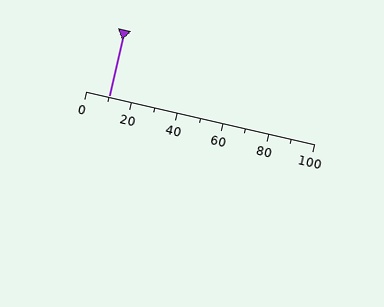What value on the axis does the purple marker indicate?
The marker indicates approximately 10.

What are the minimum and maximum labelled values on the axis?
The axis runs from 0 to 100.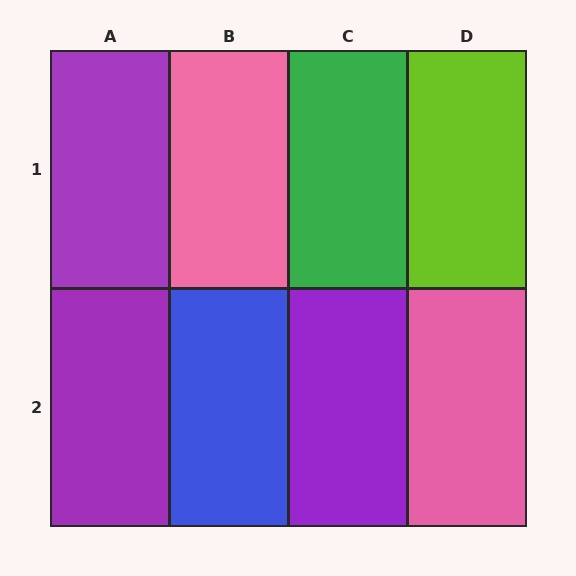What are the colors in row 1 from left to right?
Purple, pink, green, lime.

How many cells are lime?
1 cell is lime.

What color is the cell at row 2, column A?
Purple.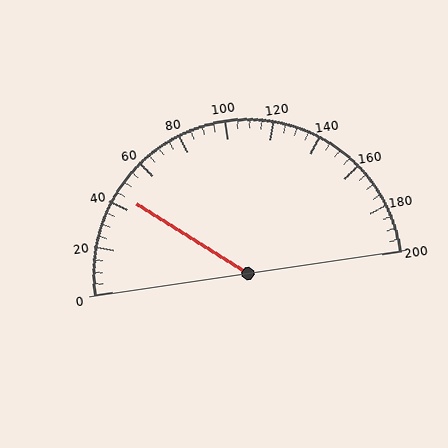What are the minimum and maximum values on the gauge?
The gauge ranges from 0 to 200.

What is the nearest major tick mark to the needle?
The nearest major tick mark is 40.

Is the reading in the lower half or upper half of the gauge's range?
The reading is in the lower half of the range (0 to 200).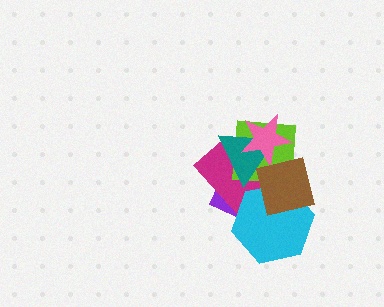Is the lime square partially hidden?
Yes, it is partially covered by another shape.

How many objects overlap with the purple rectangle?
6 objects overlap with the purple rectangle.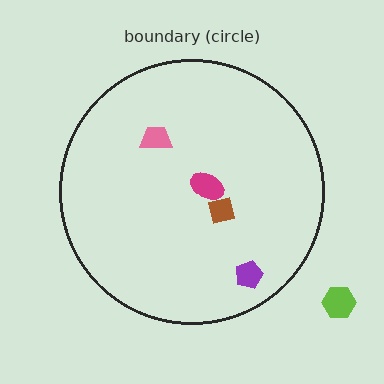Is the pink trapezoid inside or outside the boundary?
Inside.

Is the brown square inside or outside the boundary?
Inside.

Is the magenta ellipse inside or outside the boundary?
Inside.